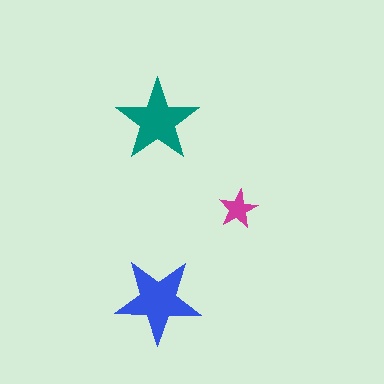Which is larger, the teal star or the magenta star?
The teal one.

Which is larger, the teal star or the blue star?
The blue one.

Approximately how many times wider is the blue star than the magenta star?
About 2 times wider.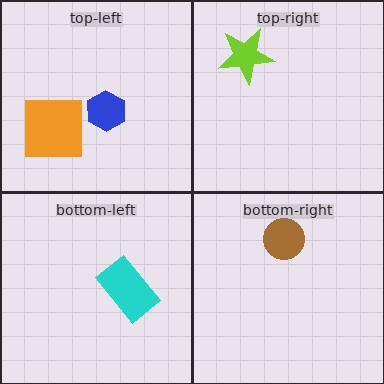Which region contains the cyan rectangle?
The bottom-left region.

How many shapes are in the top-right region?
1.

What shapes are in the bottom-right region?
The brown circle.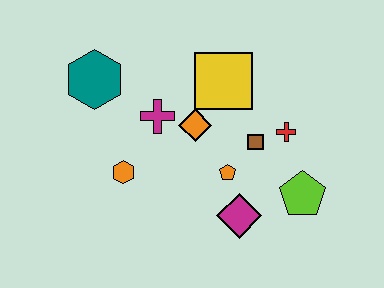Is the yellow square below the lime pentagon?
No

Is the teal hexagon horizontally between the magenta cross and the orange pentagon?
No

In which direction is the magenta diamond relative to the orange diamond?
The magenta diamond is below the orange diamond.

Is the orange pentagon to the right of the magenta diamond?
No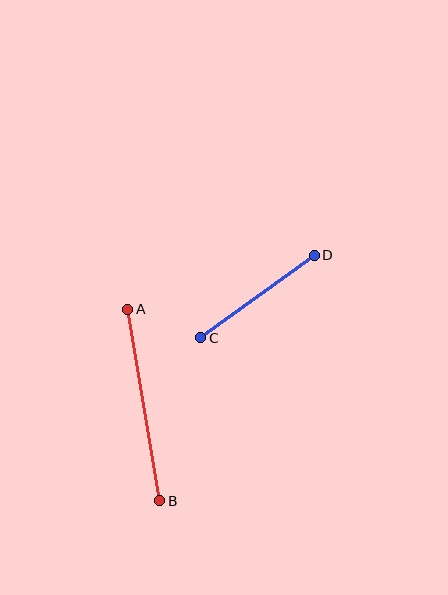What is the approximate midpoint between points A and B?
The midpoint is at approximately (144, 405) pixels.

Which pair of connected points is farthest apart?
Points A and B are farthest apart.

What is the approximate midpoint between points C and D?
The midpoint is at approximately (258, 297) pixels.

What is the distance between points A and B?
The distance is approximately 194 pixels.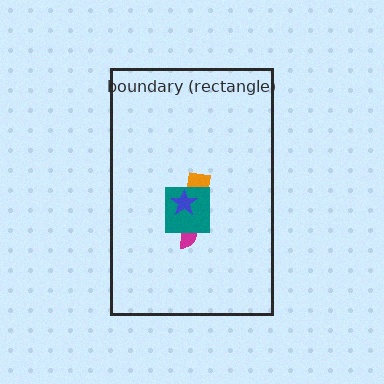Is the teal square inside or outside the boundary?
Inside.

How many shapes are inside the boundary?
4 inside, 0 outside.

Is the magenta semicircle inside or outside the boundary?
Inside.